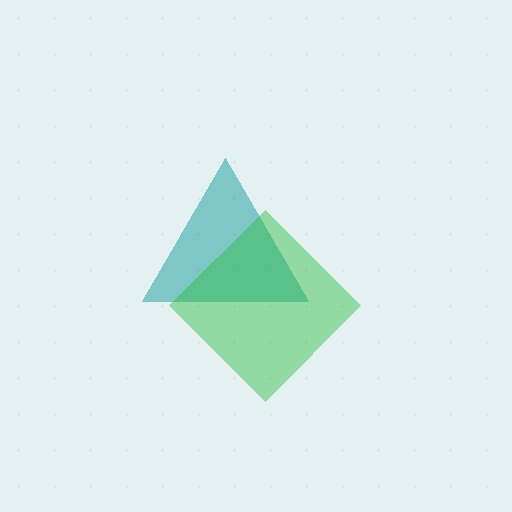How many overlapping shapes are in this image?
There are 2 overlapping shapes in the image.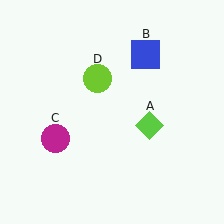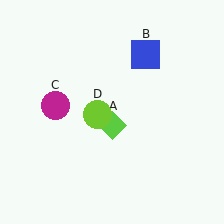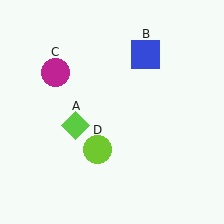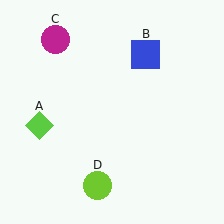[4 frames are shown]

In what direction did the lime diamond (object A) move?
The lime diamond (object A) moved left.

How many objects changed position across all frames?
3 objects changed position: lime diamond (object A), magenta circle (object C), lime circle (object D).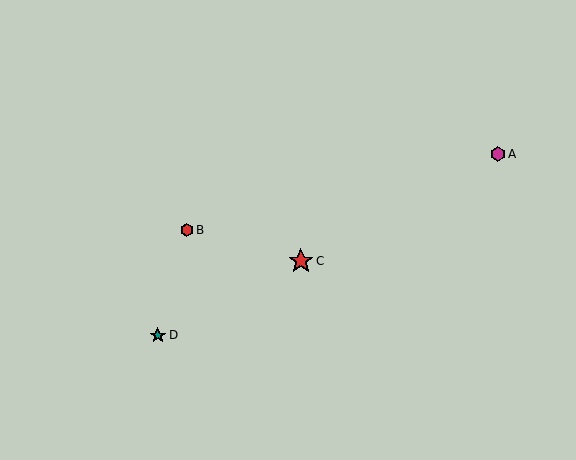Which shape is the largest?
The red star (labeled C) is the largest.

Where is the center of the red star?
The center of the red star is at (301, 261).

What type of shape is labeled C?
Shape C is a red star.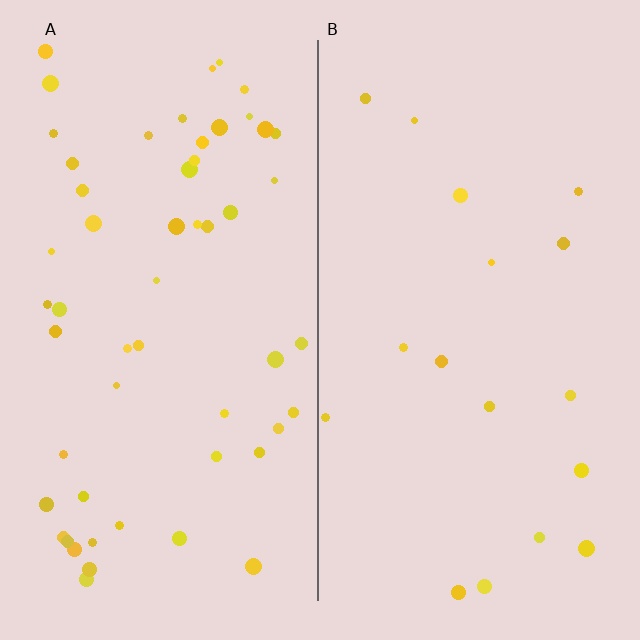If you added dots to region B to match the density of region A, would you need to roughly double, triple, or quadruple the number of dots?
Approximately triple.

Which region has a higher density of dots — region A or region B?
A (the left).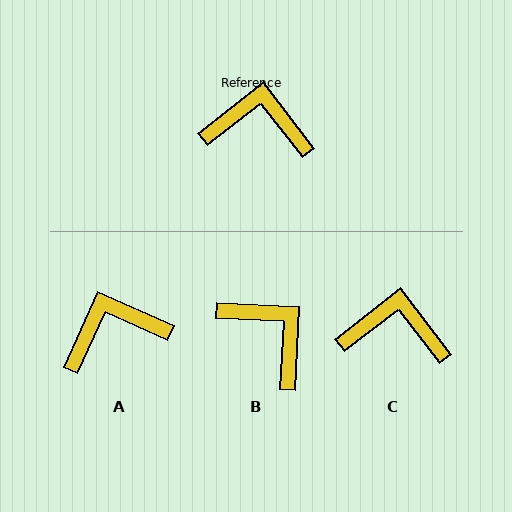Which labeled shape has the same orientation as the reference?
C.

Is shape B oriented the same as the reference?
No, it is off by about 40 degrees.